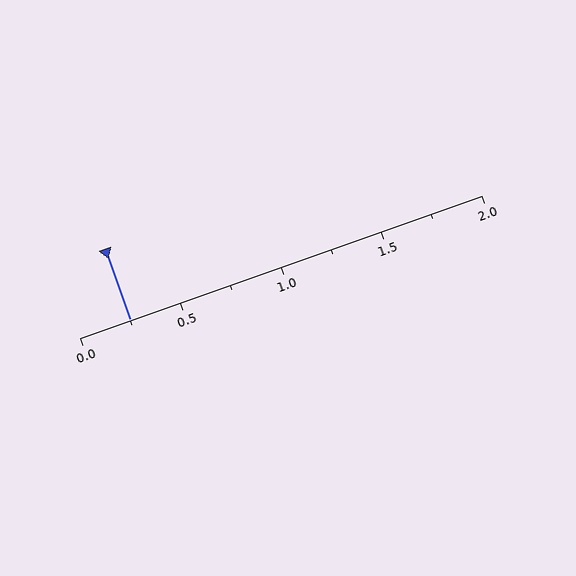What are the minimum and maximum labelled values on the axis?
The axis runs from 0.0 to 2.0.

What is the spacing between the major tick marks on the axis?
The major ticks are spaced 0.5 apart.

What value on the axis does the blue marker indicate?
The marker indicates approximately 0.25.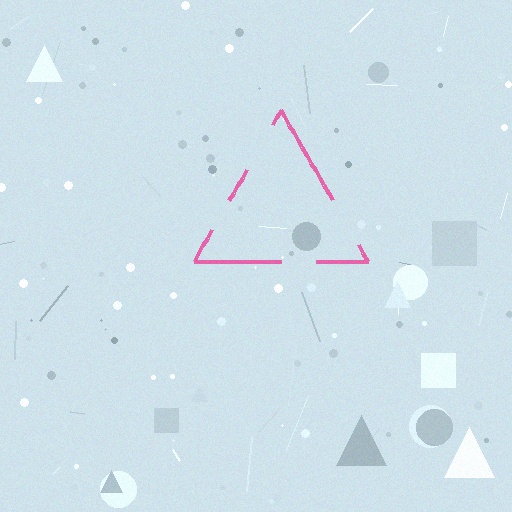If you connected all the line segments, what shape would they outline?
They would outline a triangle.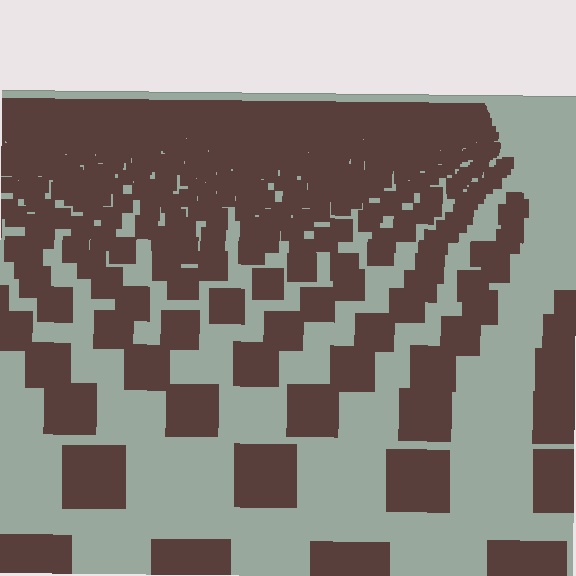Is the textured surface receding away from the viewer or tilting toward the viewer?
The surface is receding away from the viewer. Texture elements get smaller and denser toward the top.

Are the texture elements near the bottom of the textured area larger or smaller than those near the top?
Larger. Near the bottom, elements are closer to the viewer and appear at a bigger on-screen size.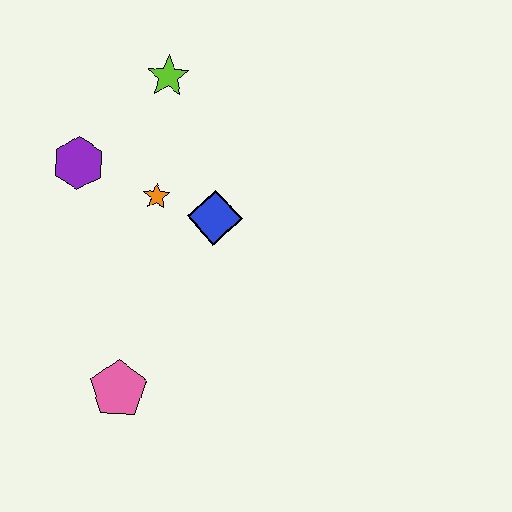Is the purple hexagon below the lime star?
Yes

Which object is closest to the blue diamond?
The orange star is closest to the blue diamond.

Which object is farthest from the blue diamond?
The pink pentagon is farthest from the blue diamond.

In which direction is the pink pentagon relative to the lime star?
The pink pentagon is below the lime star.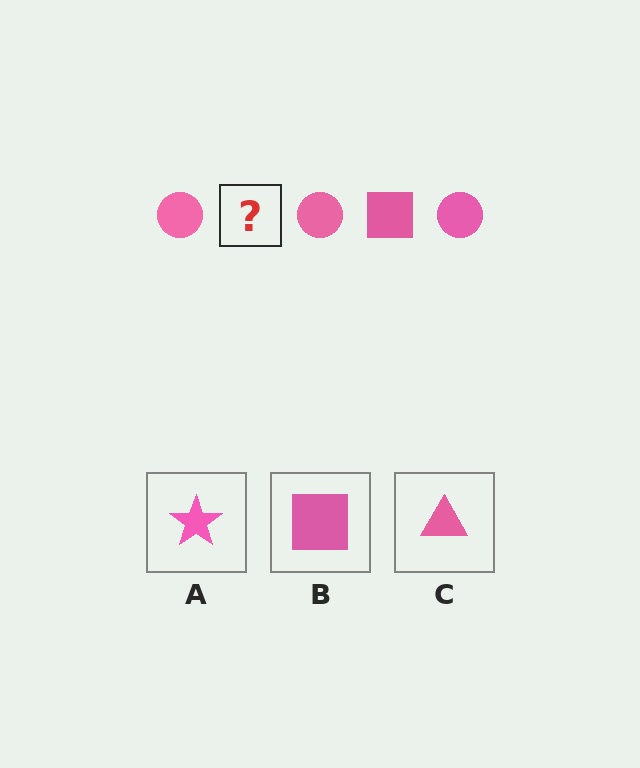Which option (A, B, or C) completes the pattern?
B.